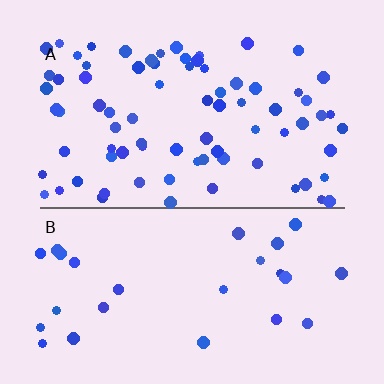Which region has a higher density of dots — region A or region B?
A (the top).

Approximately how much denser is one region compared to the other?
Approximately 2.8× — region A over region B.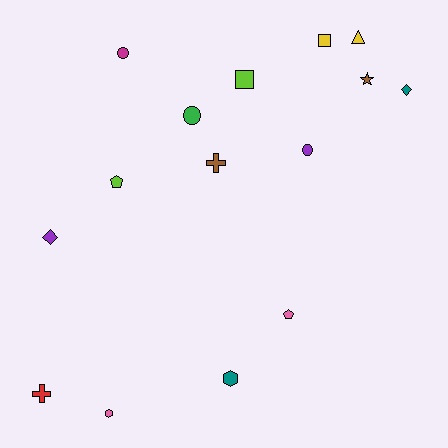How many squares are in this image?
There are 2 squares.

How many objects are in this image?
There are 15 objects.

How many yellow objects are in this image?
There are 2 yellow objects.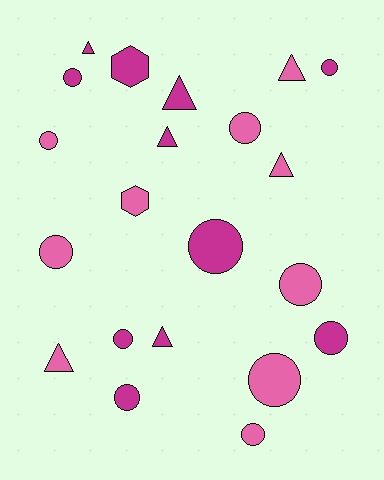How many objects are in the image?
There are 21 objects.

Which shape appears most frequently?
Circle, with 12 objects.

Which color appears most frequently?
Magenta, with 11 objects.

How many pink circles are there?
There are 6 pink circles.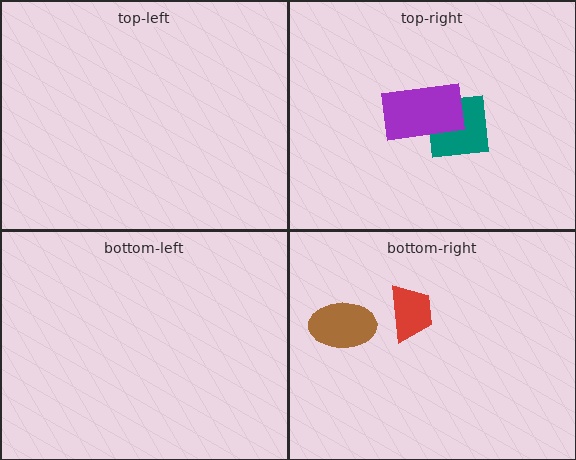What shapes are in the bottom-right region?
The red trapezoid, the brown ellipse.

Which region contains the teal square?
The top-right region.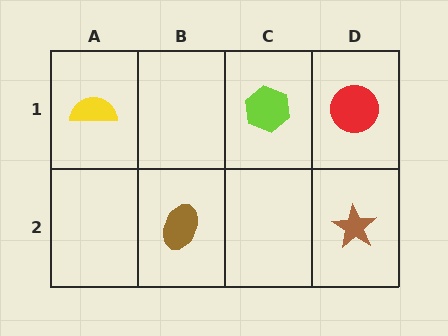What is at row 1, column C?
A lime hexagon.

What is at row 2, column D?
A brown star.